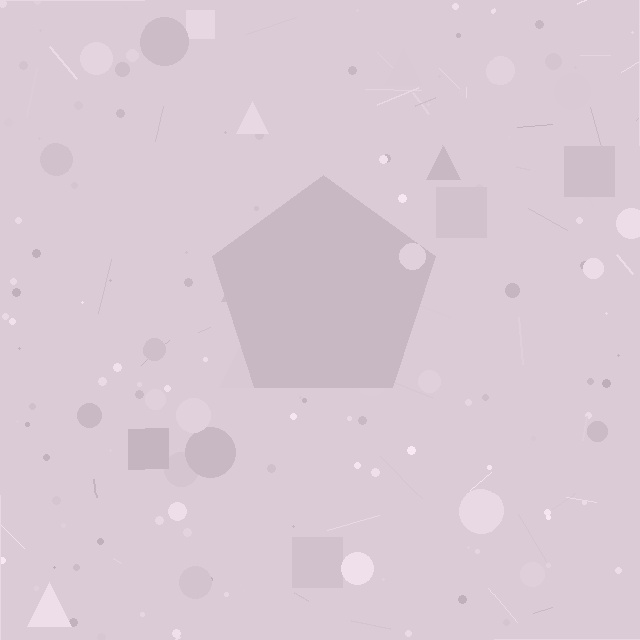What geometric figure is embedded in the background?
A pentagon is embedded in the background.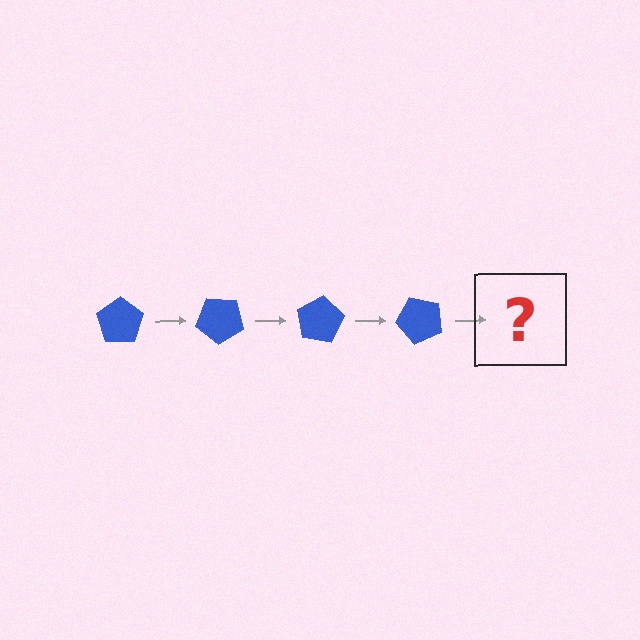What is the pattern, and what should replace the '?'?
The pattern is that the pentagon rotates 40 degrees each step. The '?' should be a blue pentagon rotated 160 degrees.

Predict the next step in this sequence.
The next step is a blue pentagon rotated 160 degrees.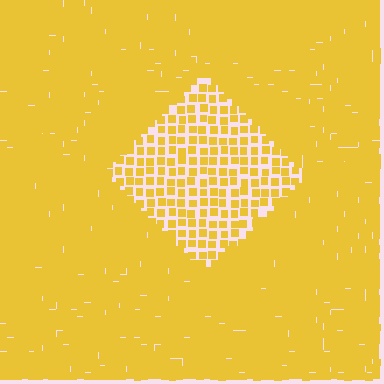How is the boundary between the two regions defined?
The boundary is defined by a change in element density (approximately 2.2x ratio). All elements are the same color, size, and shape.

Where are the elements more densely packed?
The elements are more densely packed outside the diamond boundary.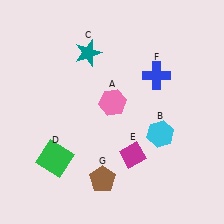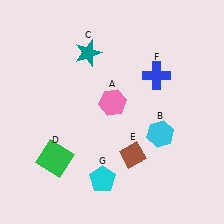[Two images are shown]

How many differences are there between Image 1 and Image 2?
There are 2 differences between the two images.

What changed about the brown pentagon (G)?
In Image 1, G is brown. In Image 2, it changed to cyan.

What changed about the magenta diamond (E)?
In Image 1, E is magenta. In Image 2, it changed to brown.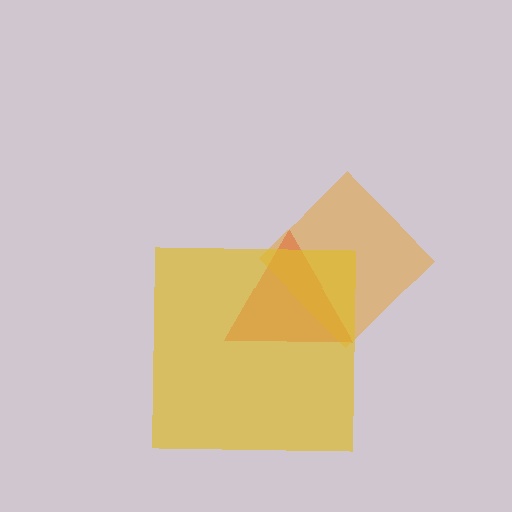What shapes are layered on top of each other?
The layered shapes are: a red triangle, an orange diamond, a yellow square.